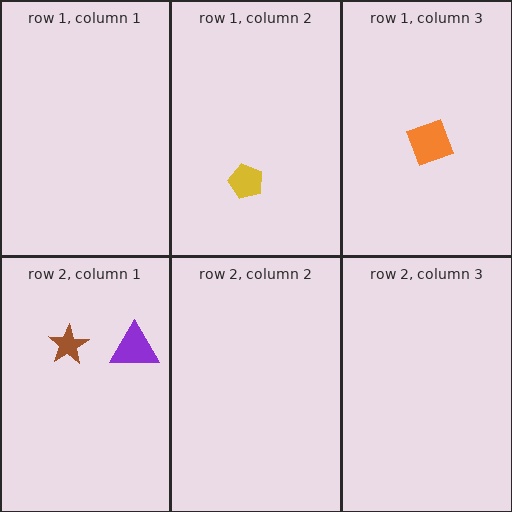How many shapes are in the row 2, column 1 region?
2.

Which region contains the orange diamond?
The row 1, column 3 region.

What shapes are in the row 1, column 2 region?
The yellow pentagon.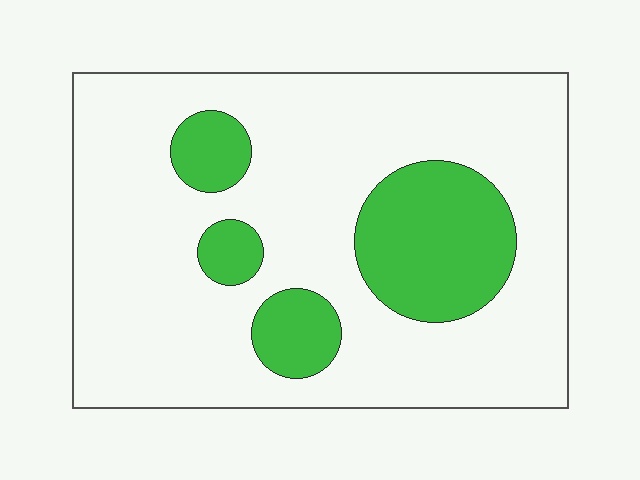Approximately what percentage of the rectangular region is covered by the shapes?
Approximately 20%.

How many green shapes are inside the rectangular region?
4.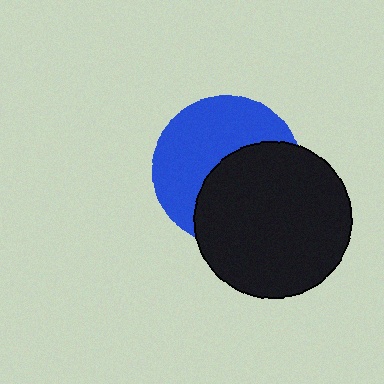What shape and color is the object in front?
The object in front is a black circle.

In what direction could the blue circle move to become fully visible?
The blue circle could move toward the upper-left. That would shift it out from behind the black circle entirely.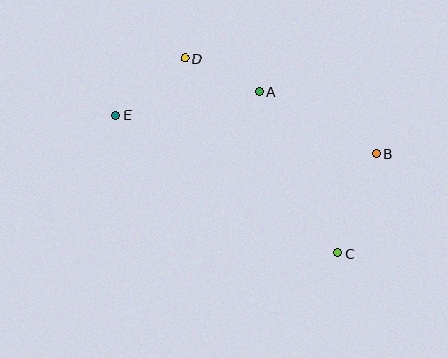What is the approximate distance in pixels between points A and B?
The distance between A and B is approximately 132 pixels.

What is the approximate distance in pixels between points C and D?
The distance between C and D is approximately 248 pixels.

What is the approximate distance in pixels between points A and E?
The distance between A and E is approximately 146 pixels.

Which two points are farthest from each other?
Points B and E are farthest from each other.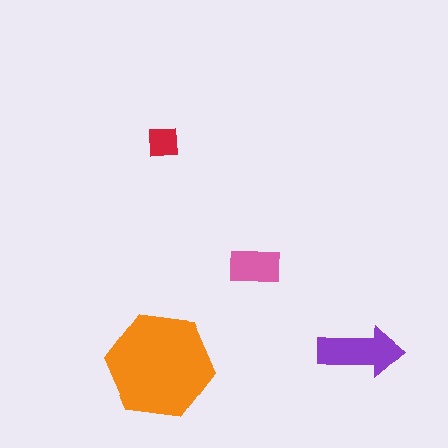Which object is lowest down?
The orange hexagon is bottommost.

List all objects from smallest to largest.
The red square, the pink rectangle, the purple arrow, the orange hexagon.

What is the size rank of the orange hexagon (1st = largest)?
1st.